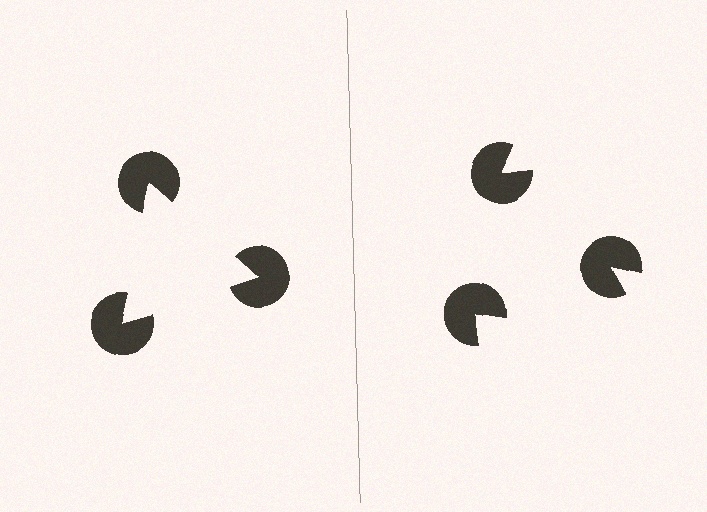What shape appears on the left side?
An illusory triangle.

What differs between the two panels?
The pac-man discs are positioned identically on both sides; only the wedge orientations differ. On the left they align to a triangle; on the right they are misaligned.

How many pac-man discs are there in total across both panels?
6 — 3 on each side.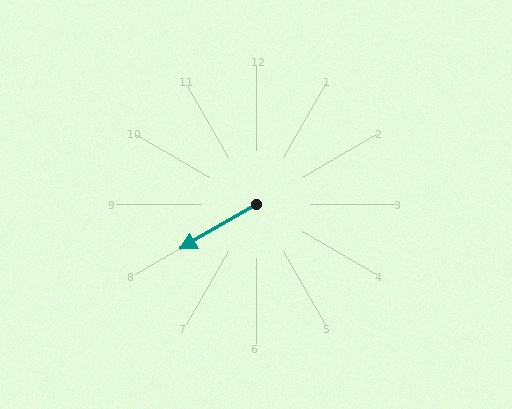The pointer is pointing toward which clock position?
Roughly 8 o'clock.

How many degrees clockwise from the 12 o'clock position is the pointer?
Approximately 240 degrees.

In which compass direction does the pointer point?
Southwest.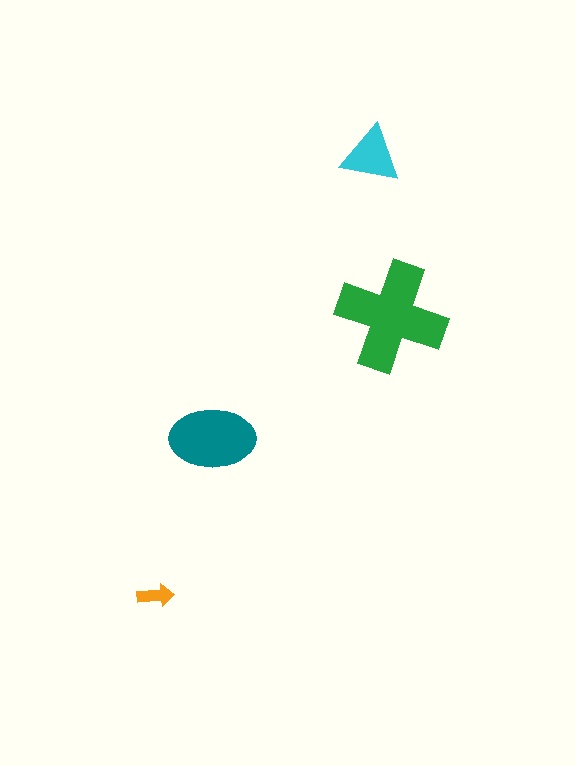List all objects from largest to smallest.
The green cross, the teal ellipse, the cyan triangle, the orange arrow.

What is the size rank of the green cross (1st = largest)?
1st.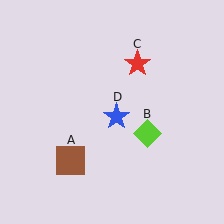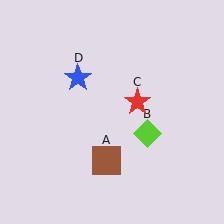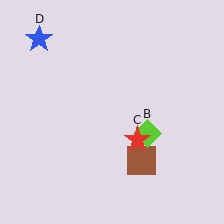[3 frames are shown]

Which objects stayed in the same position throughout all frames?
Lime diamond (object B) remained stationary.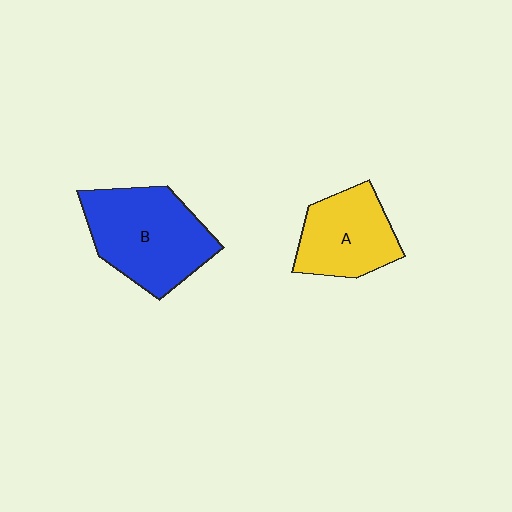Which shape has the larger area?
Shape B (blue).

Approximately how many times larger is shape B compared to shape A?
Approximately 1.4 times.